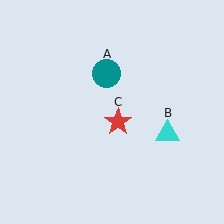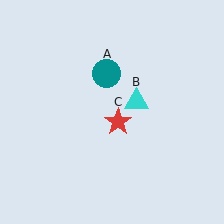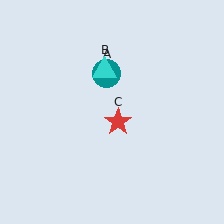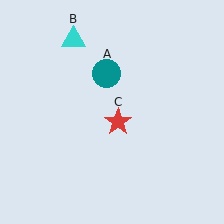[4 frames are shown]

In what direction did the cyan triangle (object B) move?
The cyan triangle (object B) moved up and to the left.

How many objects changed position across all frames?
1 object changed position: cyan triangle (object B).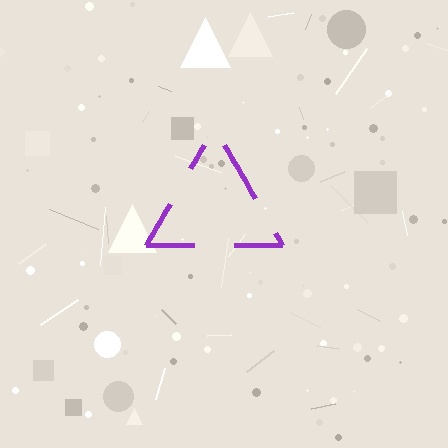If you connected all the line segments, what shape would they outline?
They would outline a triangle.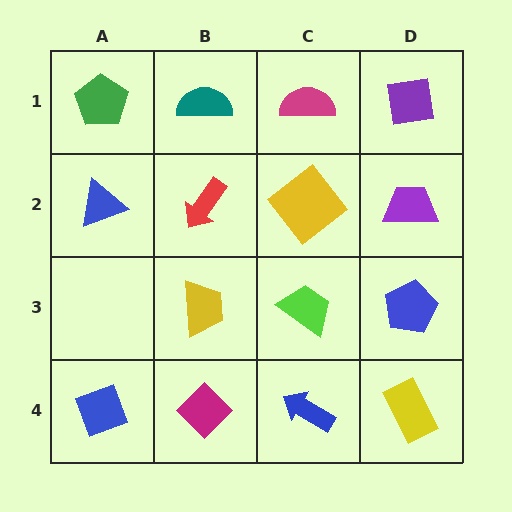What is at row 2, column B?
A red arrow.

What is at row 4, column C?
A blue arrow.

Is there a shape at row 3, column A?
No, that cell is empty.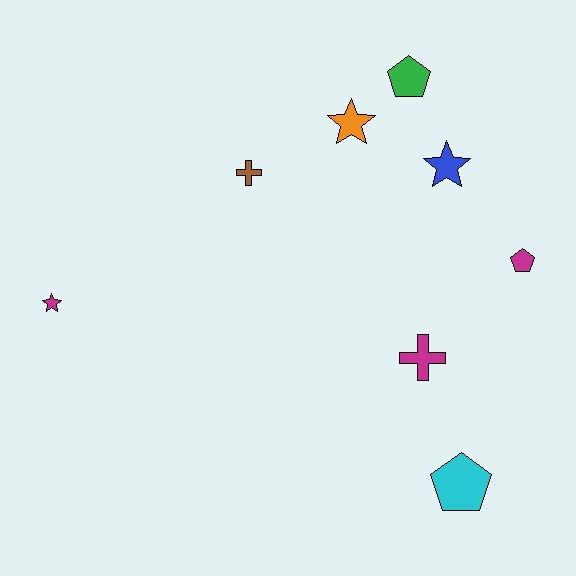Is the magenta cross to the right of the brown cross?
Yes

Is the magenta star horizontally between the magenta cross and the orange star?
No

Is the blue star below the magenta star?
No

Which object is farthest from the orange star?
The cyan pentagon is farthest from the orange star.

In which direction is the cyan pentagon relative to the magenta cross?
The cyan pentagon is below the magenta cross.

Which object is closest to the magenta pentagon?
The blue star is closest to the magenta pentagon.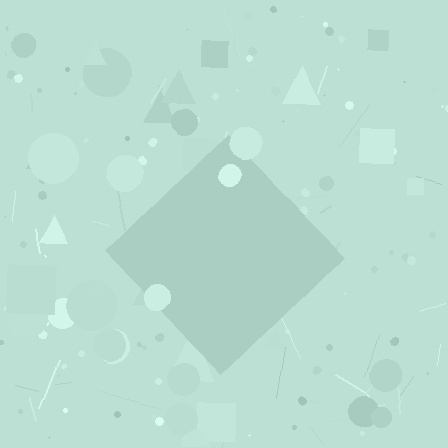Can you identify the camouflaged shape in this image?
The camouflaged shape is a diamond.